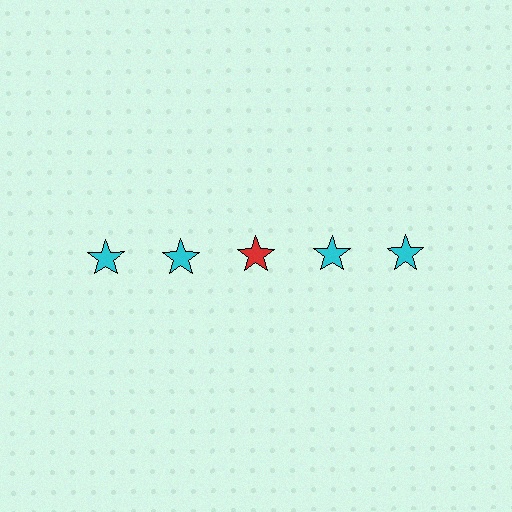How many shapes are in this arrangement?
There are 5 shapes arranged in a grid pattern.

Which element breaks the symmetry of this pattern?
The red star in the top row, center column breaks the symmetry. All other shapes are cyan stars.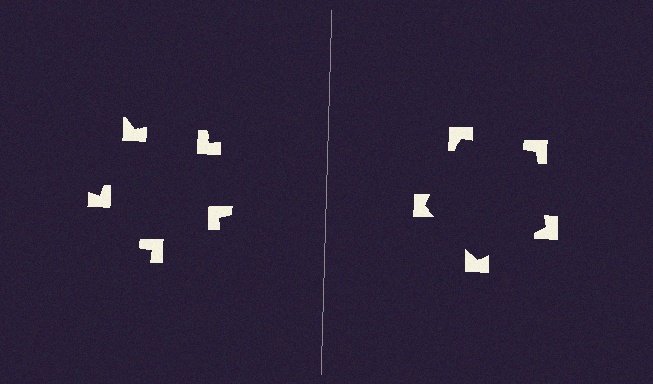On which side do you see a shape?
An illusory pentagon appears on the right side. On the left side the wedge cuts are rotated, so no coherent shape forms.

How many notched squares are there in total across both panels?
10 — 5 on each side.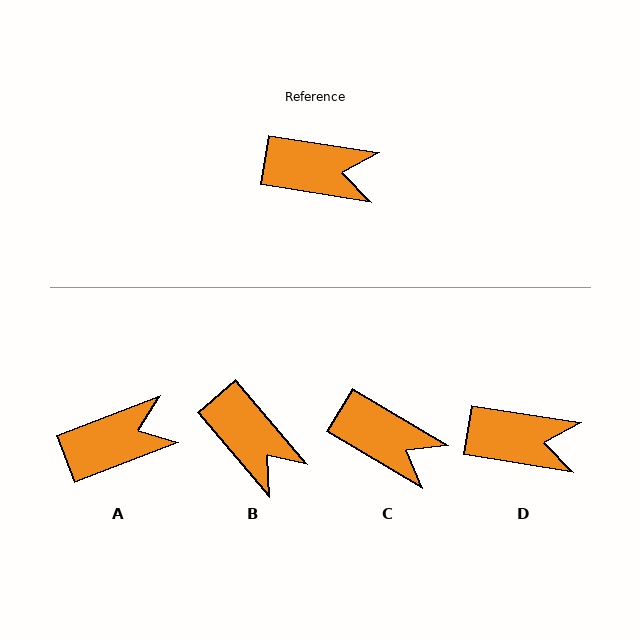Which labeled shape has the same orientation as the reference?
D.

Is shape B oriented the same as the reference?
No, it is off by about 40 degrees.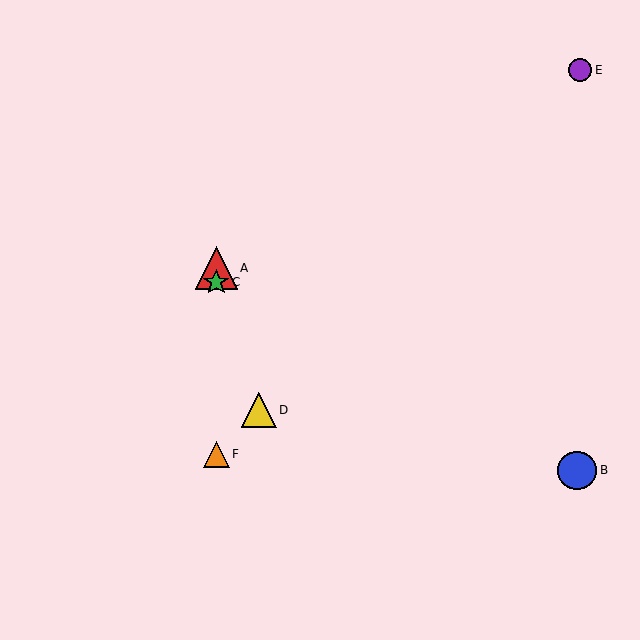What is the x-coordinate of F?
Object F is at x≈216.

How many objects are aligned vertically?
3 objects (A, C, F) are aligned vertically.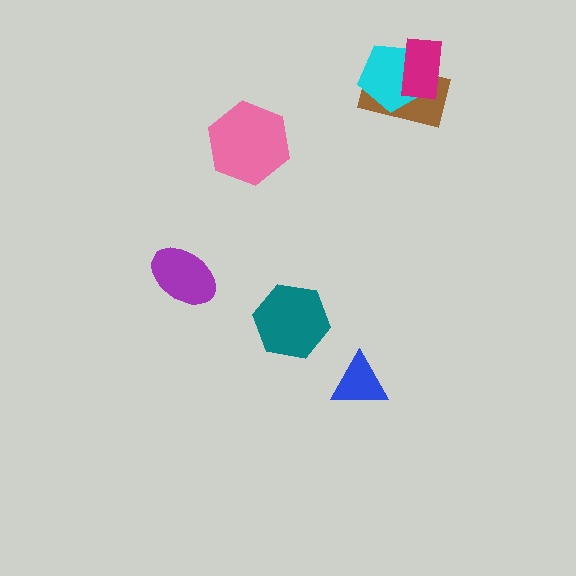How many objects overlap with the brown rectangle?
2 objects overlap with the brown rectangle.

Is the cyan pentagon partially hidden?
Yes, it is partially covered by another shape.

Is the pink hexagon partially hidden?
No, no other shape covers it.